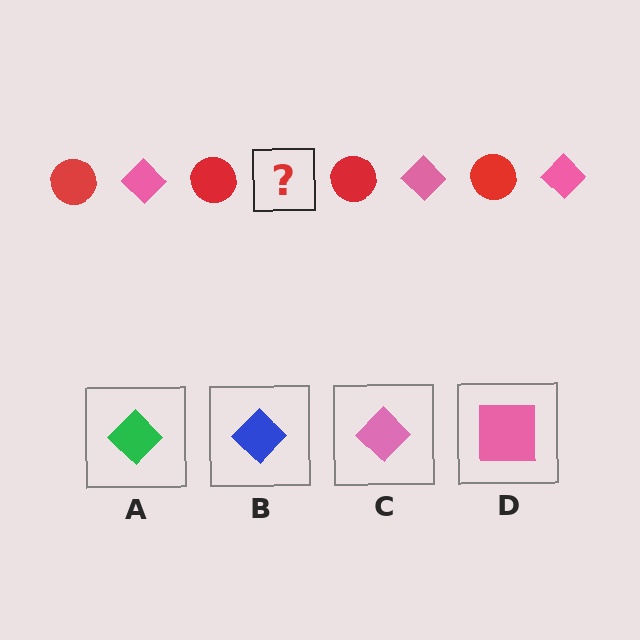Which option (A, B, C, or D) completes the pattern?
C.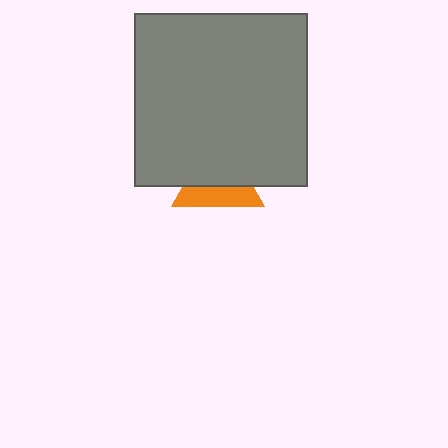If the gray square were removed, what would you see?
You would see the complete orange triangle.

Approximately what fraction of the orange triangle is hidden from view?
Roughly 58% of the orange triangle is hidden behind the gray square.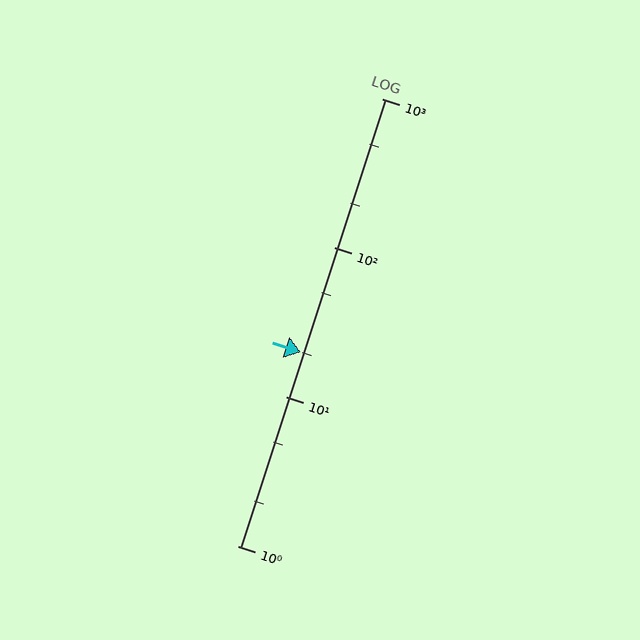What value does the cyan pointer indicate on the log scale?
The pointer indicates approximately 20.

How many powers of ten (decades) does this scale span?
The scale spans 3 decades, from 1 to 1000.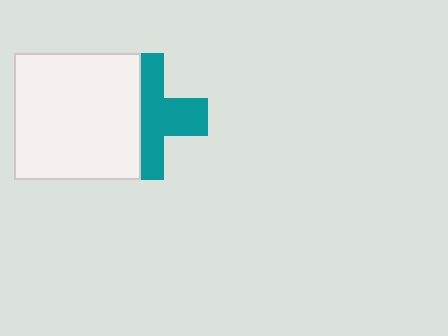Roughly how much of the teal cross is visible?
About half of it is visible (roughly 55%).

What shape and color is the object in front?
The object in front is a white square.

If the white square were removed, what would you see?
You would see the complete teal cross.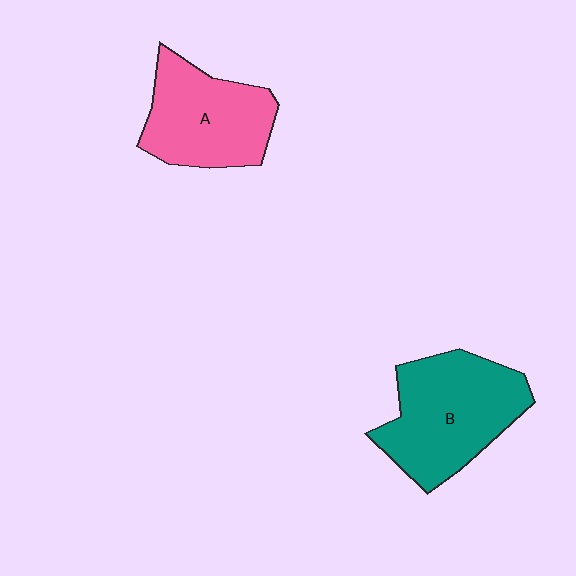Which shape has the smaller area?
Shape A (pink).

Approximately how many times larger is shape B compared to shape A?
Approximately 1.2 times.